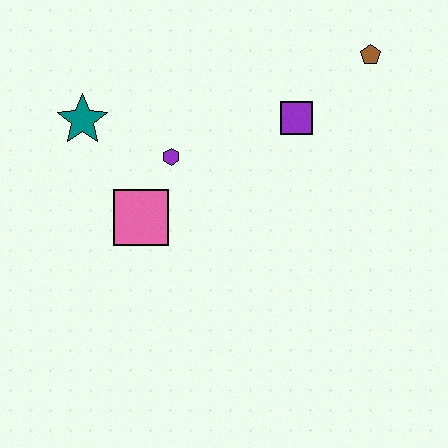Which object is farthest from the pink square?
The brown pentagon is farthest from the pink square.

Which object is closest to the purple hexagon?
The pink square is closest to the purple hexagon.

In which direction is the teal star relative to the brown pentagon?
The teal star is to the left of the brown pentagon.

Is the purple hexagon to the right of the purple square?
No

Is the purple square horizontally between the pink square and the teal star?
No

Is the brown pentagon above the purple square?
Yes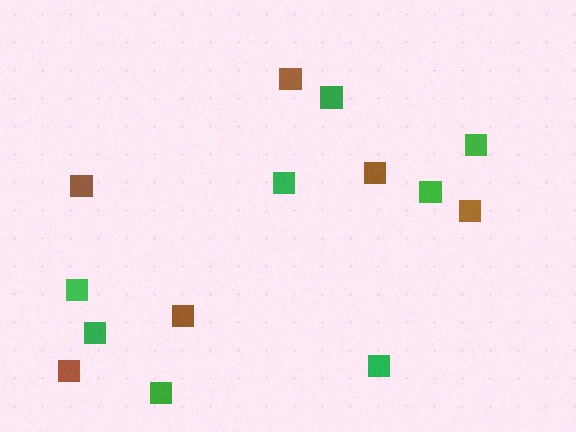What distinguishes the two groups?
There are 2 groups: one group of brown squares (6) and one group of green squares (8).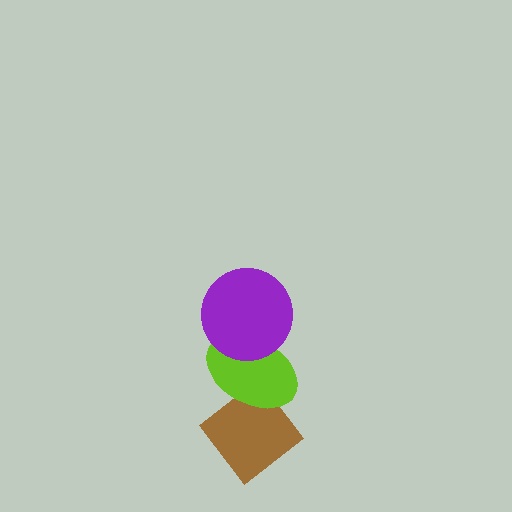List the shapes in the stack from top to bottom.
From top to bottom: the purple circle, the lime ellipse, the brown diamond.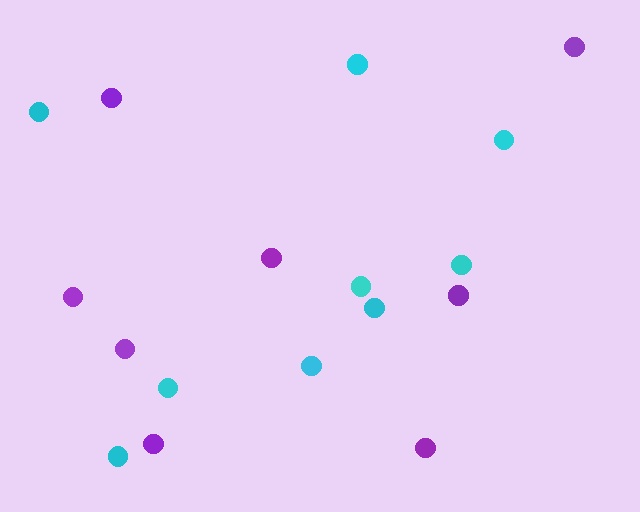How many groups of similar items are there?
There are 2 groups: one group of purple circles (8) and one group of cyan circles (9).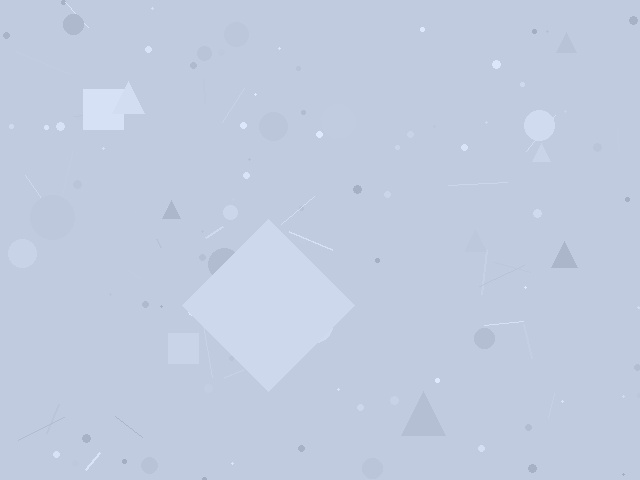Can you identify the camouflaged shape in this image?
The camouflaged shape is a diamond.